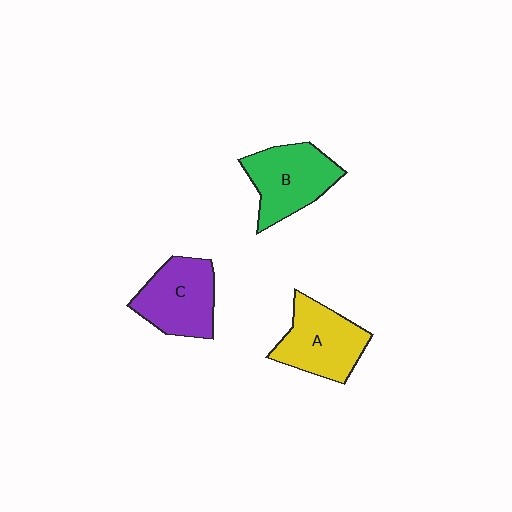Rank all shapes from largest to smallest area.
From largest to smallest: B (green), A (yellow), C (purple).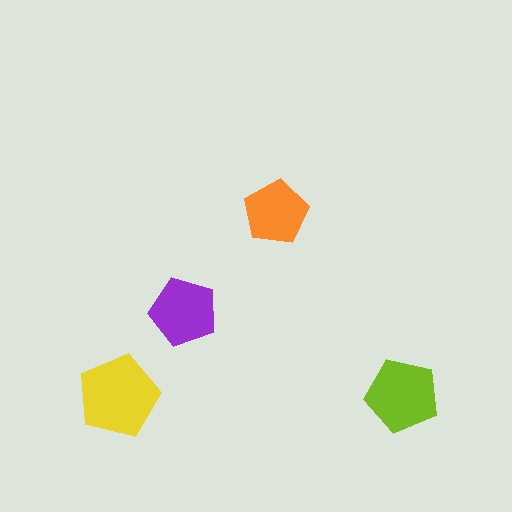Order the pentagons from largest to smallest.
the yellow one, the lime one, the purple one, the orange one.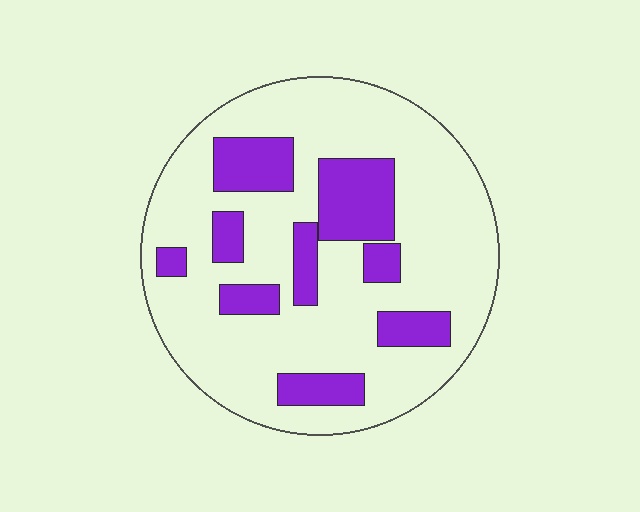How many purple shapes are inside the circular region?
9.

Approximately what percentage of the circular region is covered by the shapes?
Approximately 25%.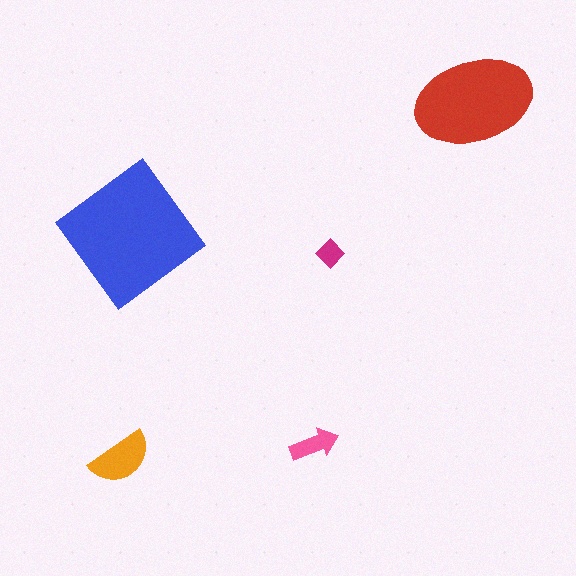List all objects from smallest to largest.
The magenta diamond, the pink arrow, the orange semicircle, the red ellipse, the blue diamond.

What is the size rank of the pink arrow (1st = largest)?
4th.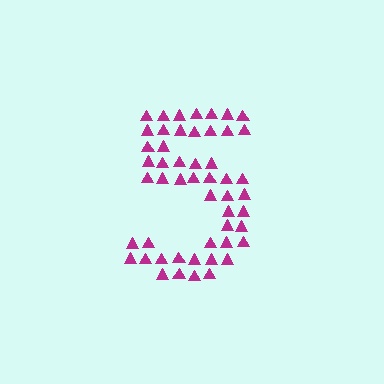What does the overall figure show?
The overall figure shows the digit 5.